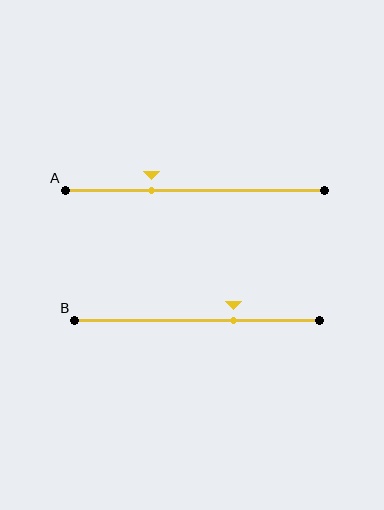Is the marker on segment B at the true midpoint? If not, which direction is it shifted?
No, the marker on segment B is shifted to the right by about 15% of the segment length.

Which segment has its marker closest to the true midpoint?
Segment B has its marker closest to the true midpoint.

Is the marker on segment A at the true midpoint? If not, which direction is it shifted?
No, the marker on segment A is shifted to the left by about 16% of the segment length.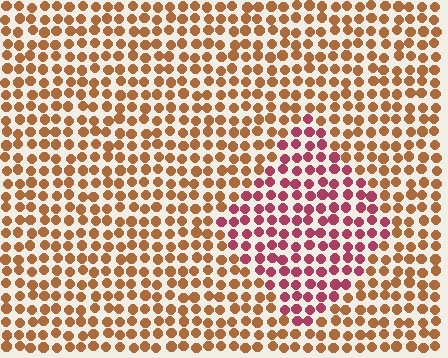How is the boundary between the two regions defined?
The boundary is defined purely by a slight shift in hue (about 46 degrees). Spacing, size, and orientation are identical on both sides.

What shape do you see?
I see a diamond.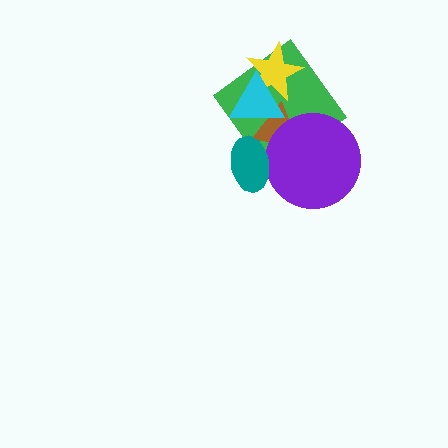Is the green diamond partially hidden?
Yes, it is partially covered by another shape.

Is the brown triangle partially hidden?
Yes, it is partially covered by another shape.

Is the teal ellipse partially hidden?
No, no other shape covers it.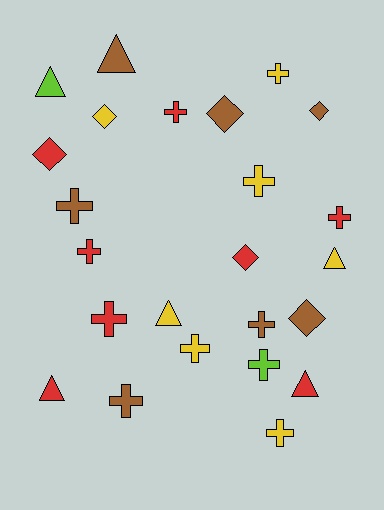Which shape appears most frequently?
Cross, with 12 objects.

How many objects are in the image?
There are 24 objects.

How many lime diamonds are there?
There are no lime diamonds.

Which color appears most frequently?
Red, with 8 objects.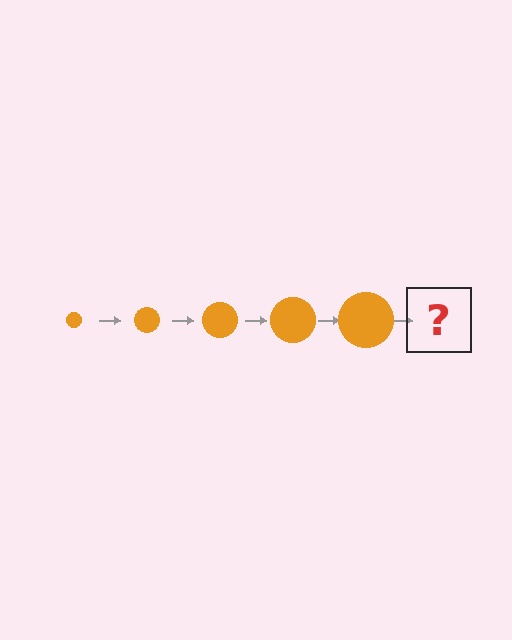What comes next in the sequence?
The next element should be an orange circle, larger than the previous one.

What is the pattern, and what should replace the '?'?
The pattern is that the circle gets progressively larger each step. The '?' should be an orange circle, larger than the previous one.